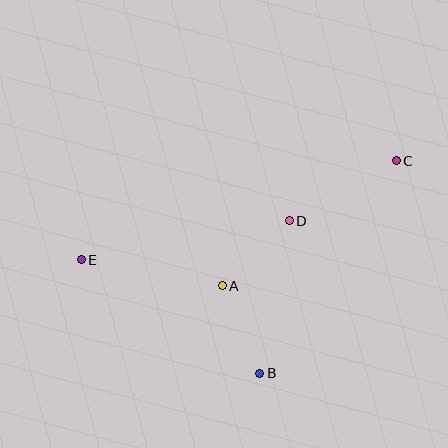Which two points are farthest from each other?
Points C and E are farthest from each other.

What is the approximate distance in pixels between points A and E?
The distance between A and E is approximately 143 pixels.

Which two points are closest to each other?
Points A and D are closest to each other.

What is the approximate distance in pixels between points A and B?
The distance between A and B is approximately 95 pixels.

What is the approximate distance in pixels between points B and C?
The distance between B and C is approximately 253 pixels.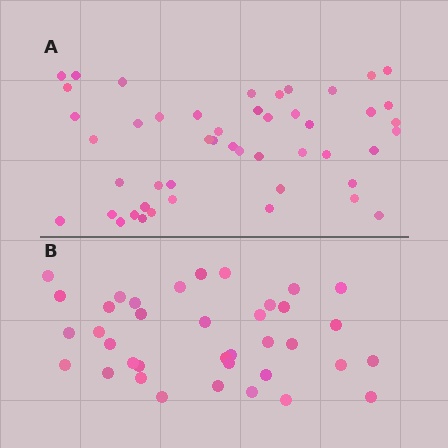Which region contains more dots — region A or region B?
Region A (the top region) has more dots.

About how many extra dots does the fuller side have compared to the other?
Region A has roughly 12 or so more dots than region B.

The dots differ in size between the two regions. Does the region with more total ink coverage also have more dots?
No. Region B has more total ink coverage because its dots are larger, but region A actually contains more individual dots. Total area can be misleading — the number of items is what matters here.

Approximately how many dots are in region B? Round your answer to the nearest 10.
About 40 dots. (The exact count is 37, which rounds to 40.)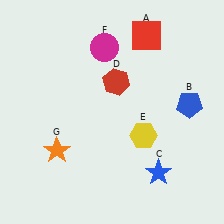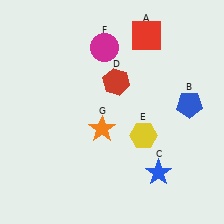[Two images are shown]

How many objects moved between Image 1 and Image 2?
1 object moved between the two images.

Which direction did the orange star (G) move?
The orange star (G) moved right.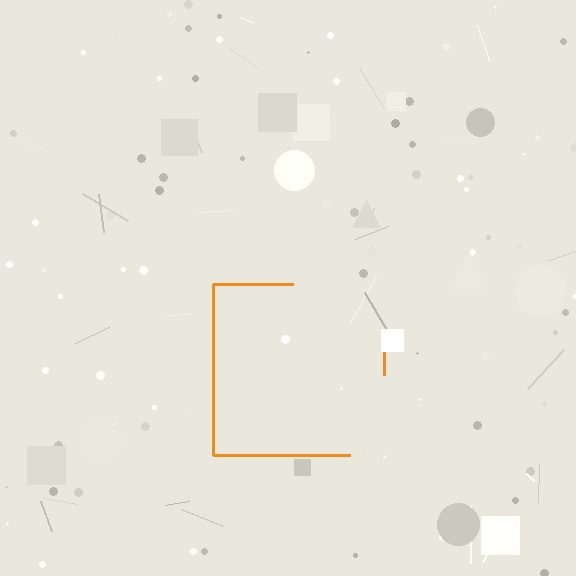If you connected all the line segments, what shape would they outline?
They would outline a square.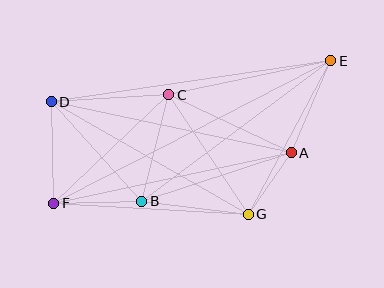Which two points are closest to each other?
Points A and G are closest to each other.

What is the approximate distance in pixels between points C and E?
The distance between C and E is approximately 165 pixels.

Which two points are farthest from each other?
Points E and F are farthest from each other.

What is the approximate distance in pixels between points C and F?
The distance between C and F is approximately 158 pixels.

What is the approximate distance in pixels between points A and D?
The distance between A and D is approximately 246 pixels.